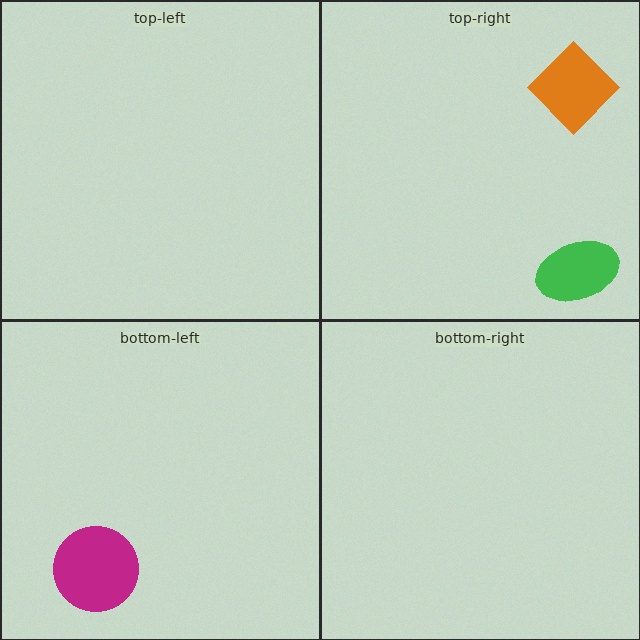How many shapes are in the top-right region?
2.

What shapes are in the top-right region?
The green ellipse, the orange diamond.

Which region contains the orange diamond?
The top-right region.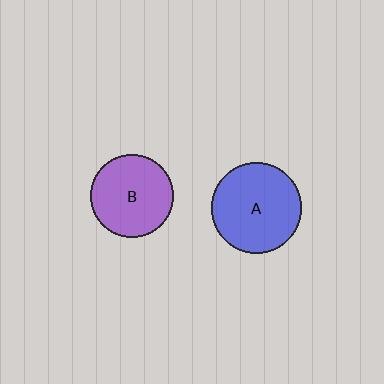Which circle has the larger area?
Circle A (blue).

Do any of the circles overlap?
No, none of the circles overlap.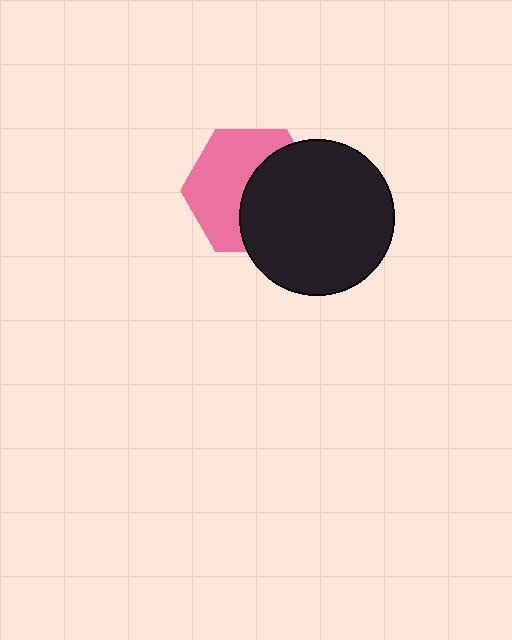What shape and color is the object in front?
The object in front is a black circle.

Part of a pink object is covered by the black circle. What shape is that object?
It is a hexagon.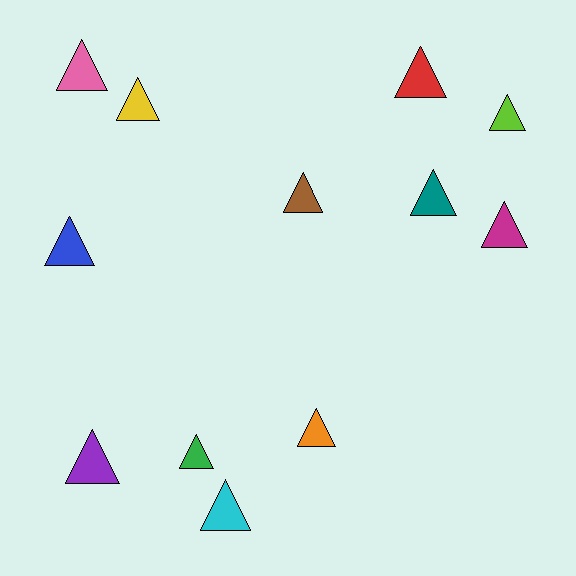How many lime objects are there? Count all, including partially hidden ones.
There is 1 lime object.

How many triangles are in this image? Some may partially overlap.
There are 12 triangles.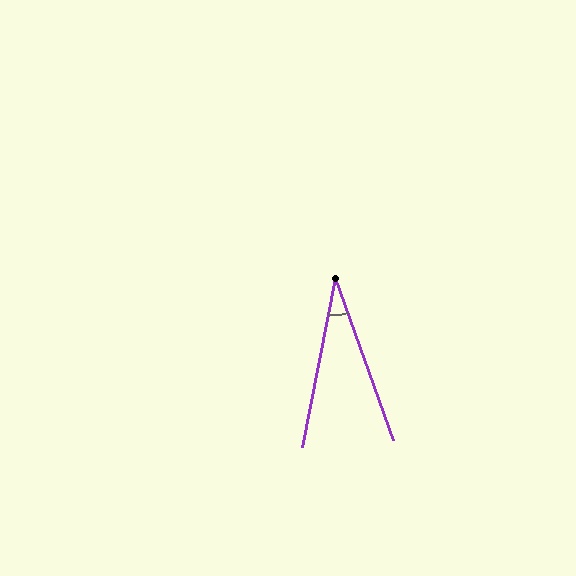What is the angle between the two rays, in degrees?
Approximately 31 degrees.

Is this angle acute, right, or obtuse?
It is acute.